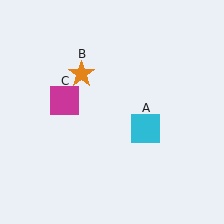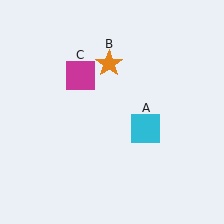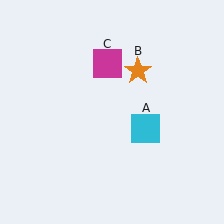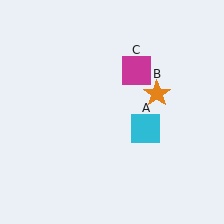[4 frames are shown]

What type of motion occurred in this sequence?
The orange star (object B), magenta square (object C) rotated clockwise around the center of the scene.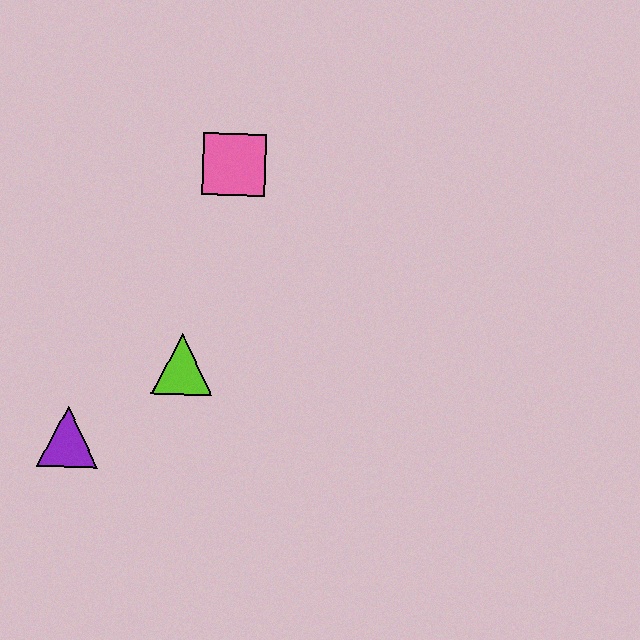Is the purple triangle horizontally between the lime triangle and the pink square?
No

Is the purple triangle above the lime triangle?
No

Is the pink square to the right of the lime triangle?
Yes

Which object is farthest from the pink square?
The purple triangle is farthest from the pink square.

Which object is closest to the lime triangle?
The purple triangle is closest to the lime triangle.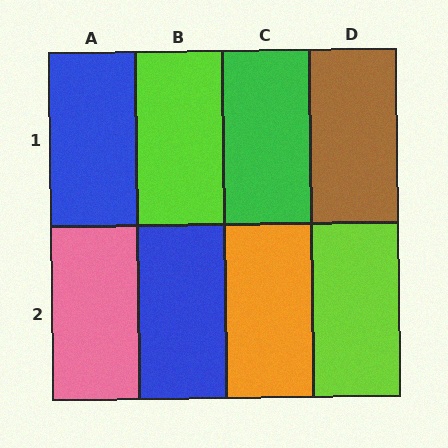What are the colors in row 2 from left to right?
Pink, blue, orange, lime.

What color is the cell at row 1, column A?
Blue.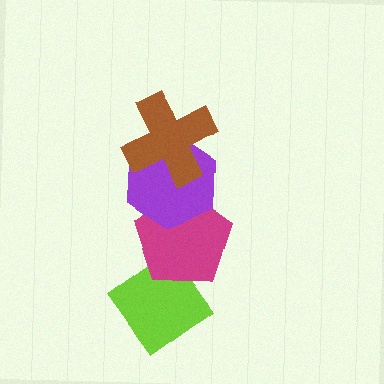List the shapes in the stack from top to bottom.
From top to bottom: the brown cross, the purple hexagon, the magenta pentagon, the lime diamond.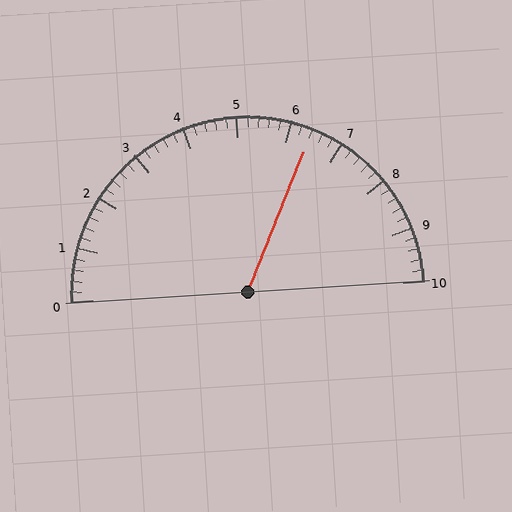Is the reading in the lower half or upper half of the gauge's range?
The reading is in the upper half of the range (0 to 10).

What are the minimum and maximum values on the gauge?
The gauge ranges from 0 to 10.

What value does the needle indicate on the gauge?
The needle indicates approximately 6.4.